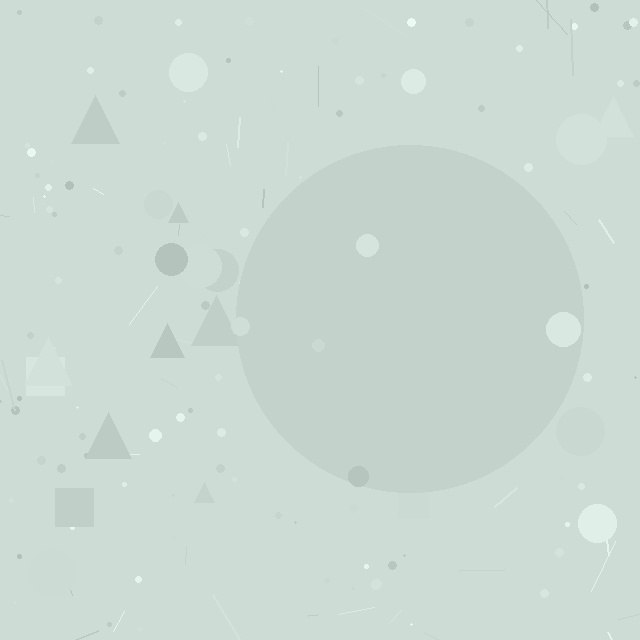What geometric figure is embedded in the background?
A circle is embedded in the background.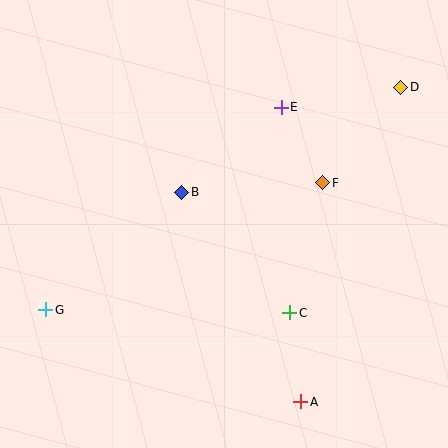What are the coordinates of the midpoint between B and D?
The midpoint between B and D is at (291, 140).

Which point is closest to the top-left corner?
Point B is closest to the top-left corner.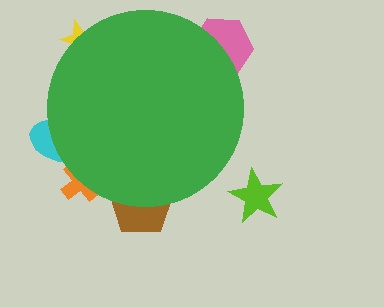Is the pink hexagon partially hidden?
Yes, the pink hexagon is partially hidden behind the green circle.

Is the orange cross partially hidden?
Yes, the orange cross is partially hidden behind the green circle.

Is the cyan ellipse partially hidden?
Yes, the cyan ellipse is partially hidden behind the green circle.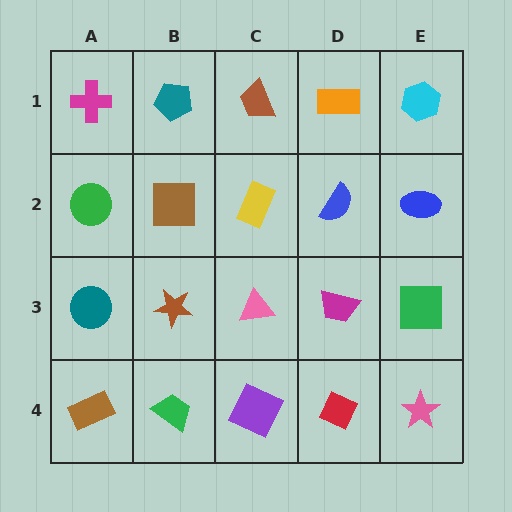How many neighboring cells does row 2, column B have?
4.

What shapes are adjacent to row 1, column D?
A blue semicircle (row 2, column D), a brown trapezoid (row 1, column C), a cyan hexagon (row 1, column E).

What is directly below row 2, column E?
A green square.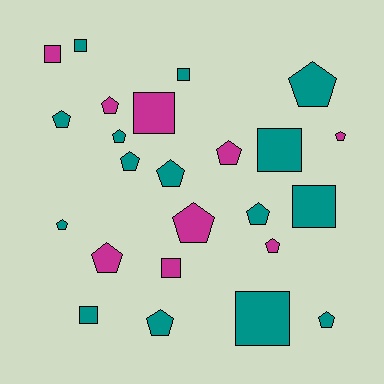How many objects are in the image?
There are 24 objects.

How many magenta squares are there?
There are 3 magenta squares.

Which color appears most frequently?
Teal, with 15 objects.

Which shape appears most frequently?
Pentagon, with 15 objects.